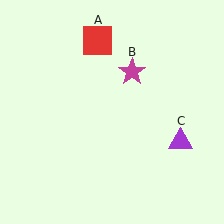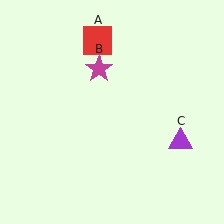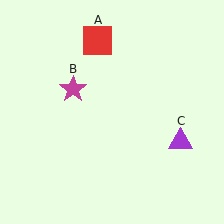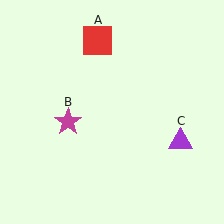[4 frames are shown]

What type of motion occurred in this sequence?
The magenta star (object B) rotated counterclockwise around the center of the scene.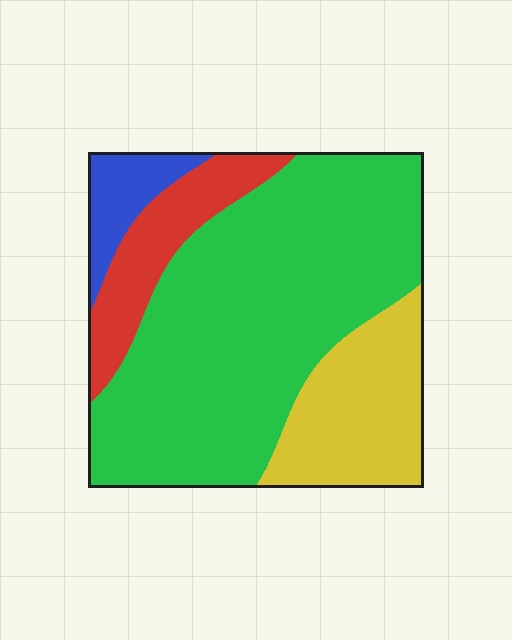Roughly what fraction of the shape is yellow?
Yellow covers 19% of the shape.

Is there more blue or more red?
Red.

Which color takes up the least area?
Blue, at roughly 5%.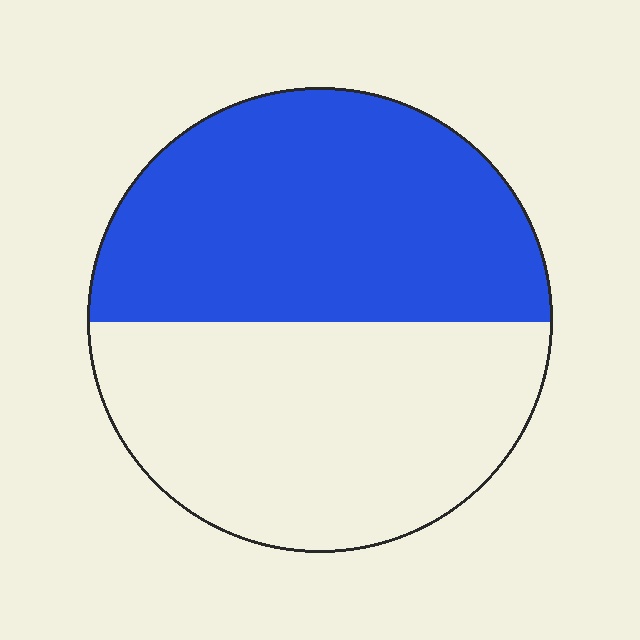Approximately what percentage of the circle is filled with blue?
Approximately 50%.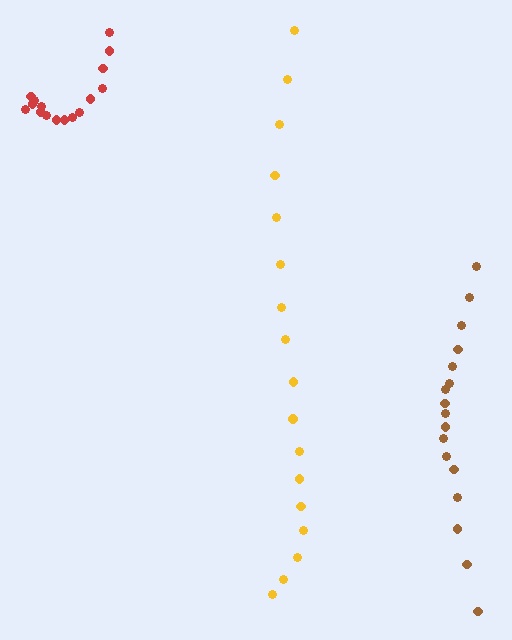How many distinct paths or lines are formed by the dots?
There are 3 distinct paths.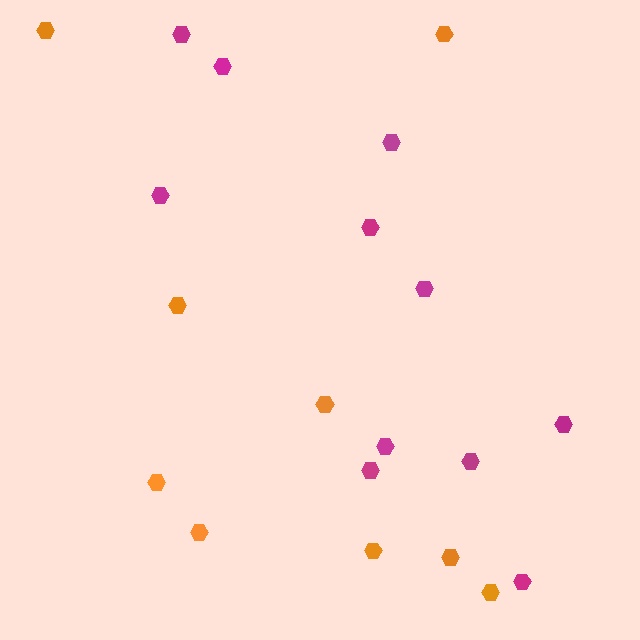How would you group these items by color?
There are 2 groups: one group of magenta hexagons (11) and one group of orange hexagons (9).